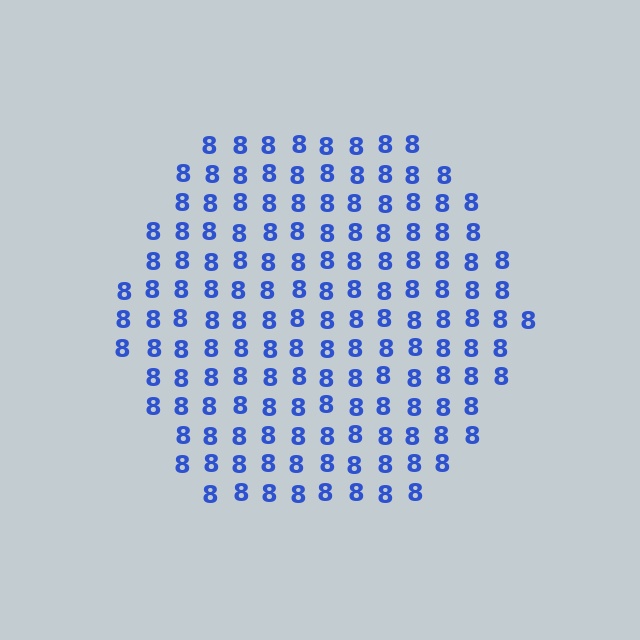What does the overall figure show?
The overall figure shows a hexagon.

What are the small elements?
The small elements are digit 8's.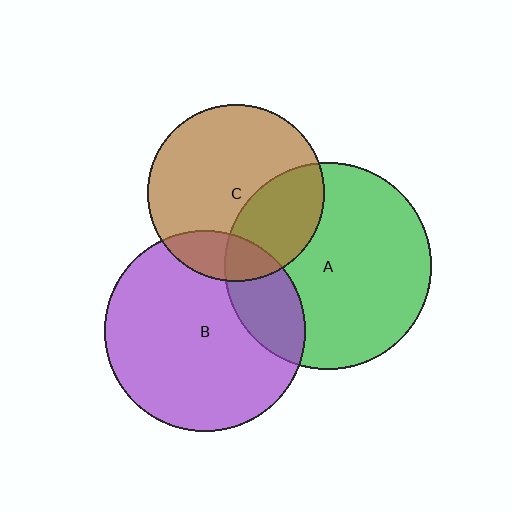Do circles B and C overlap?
Yes.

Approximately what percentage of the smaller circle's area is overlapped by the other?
Approximately 15%.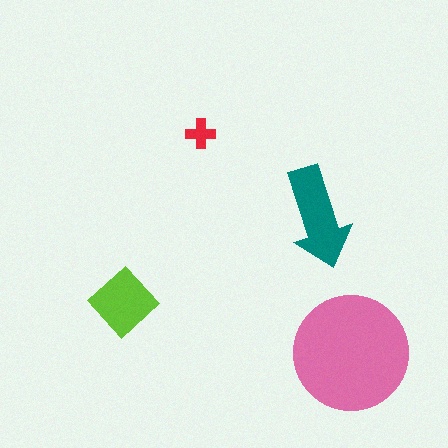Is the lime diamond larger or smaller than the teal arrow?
Smaller.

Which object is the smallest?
The red cross.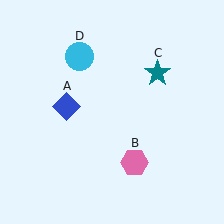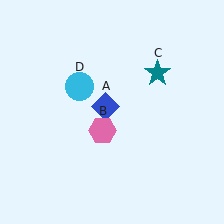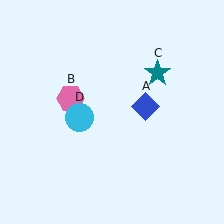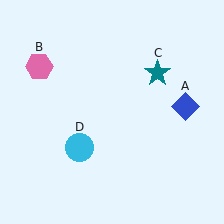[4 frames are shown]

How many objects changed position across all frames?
3 objects changed position: blue diamond (object A), pink hexagon (object B), cyan circle (object D).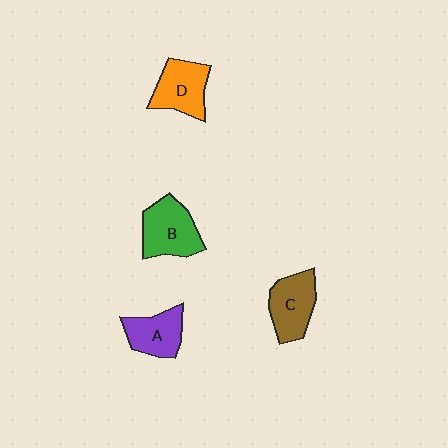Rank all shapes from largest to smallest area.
From largest to smallest: B (green), C (brown), D (orange), A (purple).